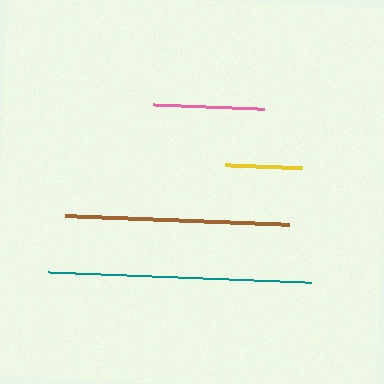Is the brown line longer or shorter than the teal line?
The teal line is longer than the brown line.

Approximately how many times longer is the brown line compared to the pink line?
The brown line is approximately 2.0 times the length of the pink line.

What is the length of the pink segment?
The pink segment is approximately 111 pixels long.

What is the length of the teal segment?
The teal segment is approximately 263 pixels long.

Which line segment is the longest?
The teal line is the longest at approximately 263 pixels.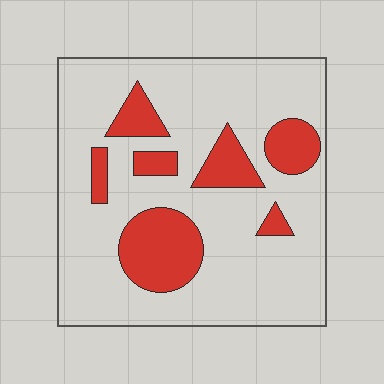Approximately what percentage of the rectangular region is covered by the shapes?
Approximately 20%.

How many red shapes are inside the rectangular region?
7.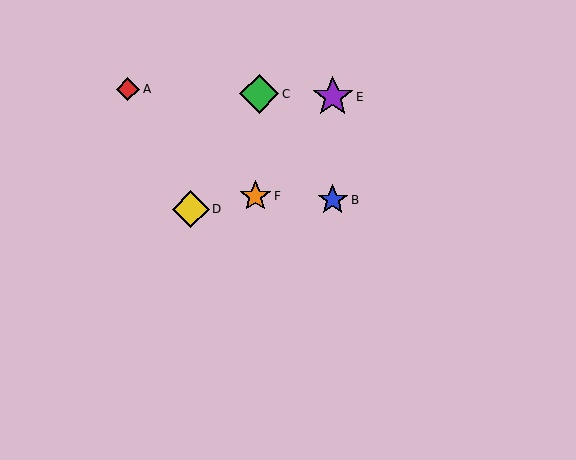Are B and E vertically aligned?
Yes, both are at x≈333.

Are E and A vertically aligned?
No, E is at x≈333 and A is at x≈128.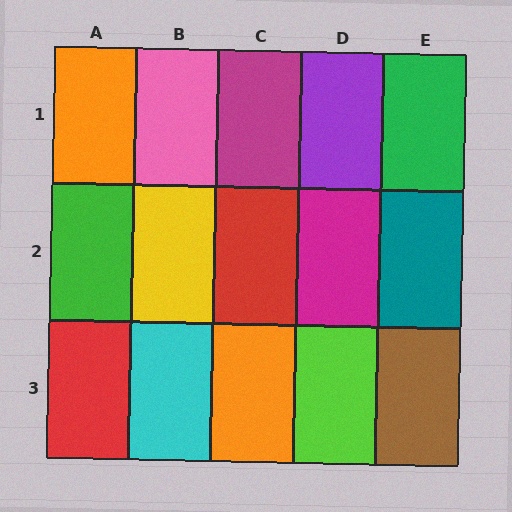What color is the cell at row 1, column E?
Green.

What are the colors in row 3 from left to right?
Red, cyan, orange, lime, brown.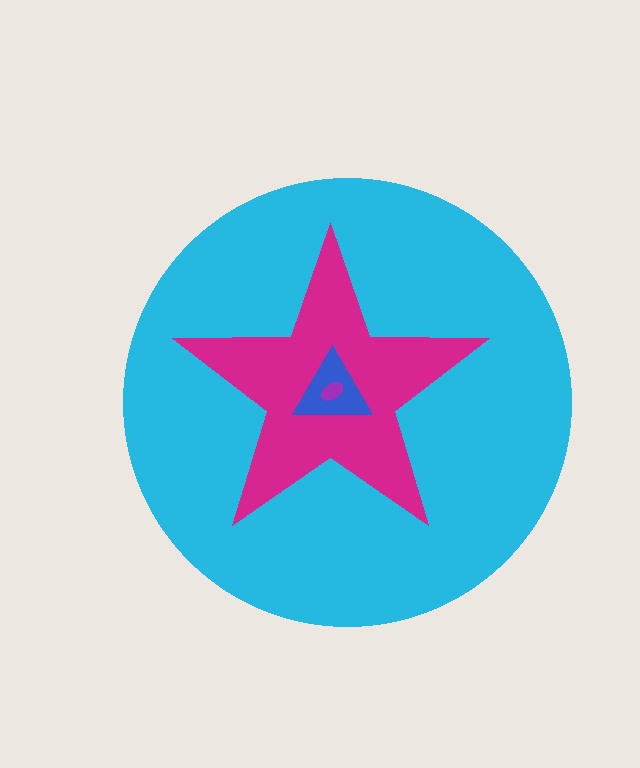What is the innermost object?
The purple ellipse.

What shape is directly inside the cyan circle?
The magenta star.